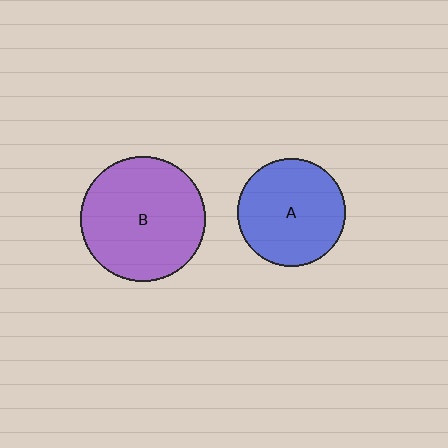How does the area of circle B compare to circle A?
Approximately 1.3 times.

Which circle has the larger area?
Circle B (purple).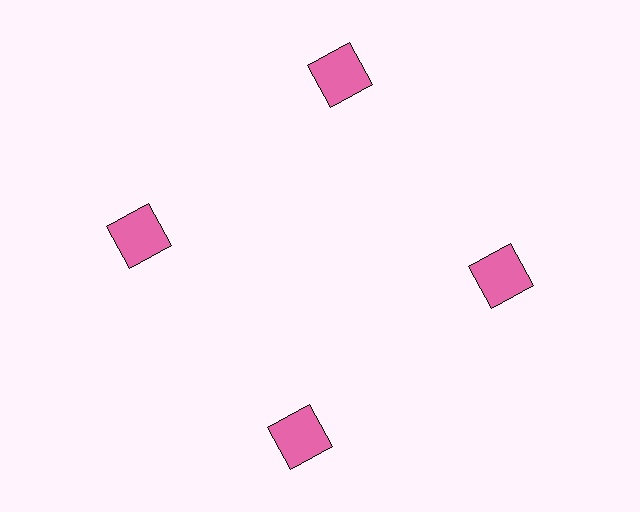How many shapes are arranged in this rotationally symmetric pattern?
There are 4 shapes, arranged in 4 groups of 1.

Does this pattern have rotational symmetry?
Yes, this pattern has 4-fold rotational symmetry. It looks the same after rotating 90 degrees around the center.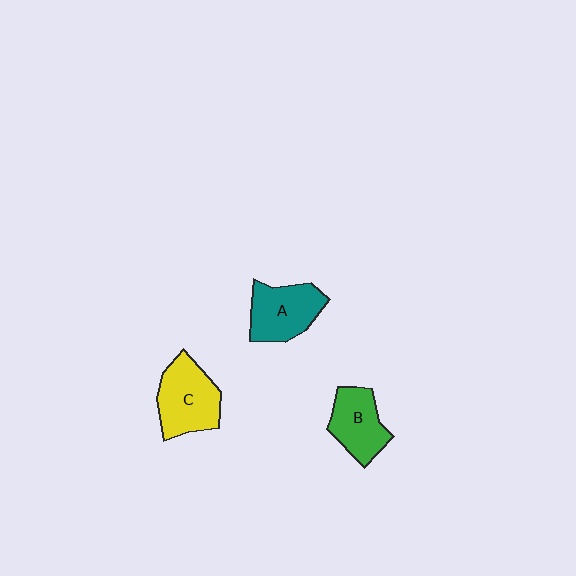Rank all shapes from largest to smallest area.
From largest to smallest: C (yellow), A (teal), B (green).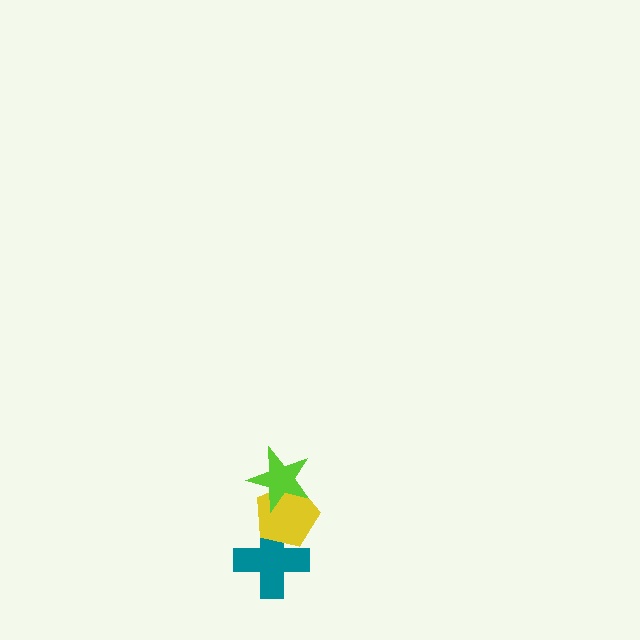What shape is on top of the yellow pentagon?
The lime star is on top of the yellow pentagon.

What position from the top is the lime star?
The lime star is 1st from the top.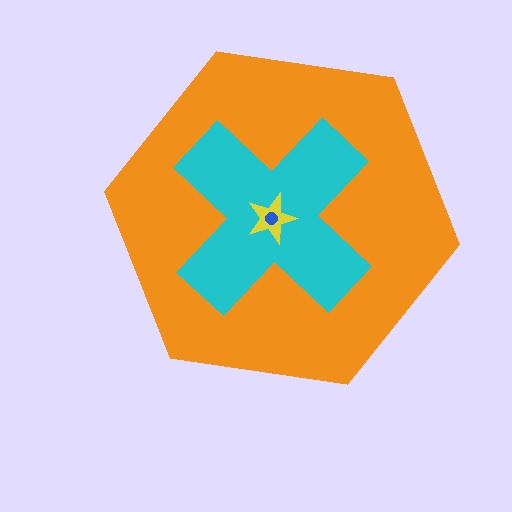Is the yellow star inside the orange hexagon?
Yes.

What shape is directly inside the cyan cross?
The yellow star.